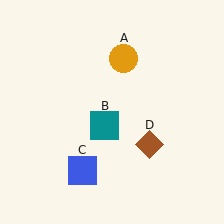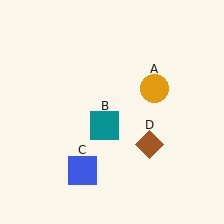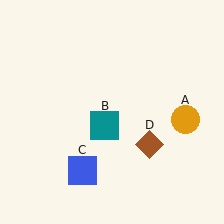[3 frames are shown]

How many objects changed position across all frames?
1 object changed position: orange circle (object A).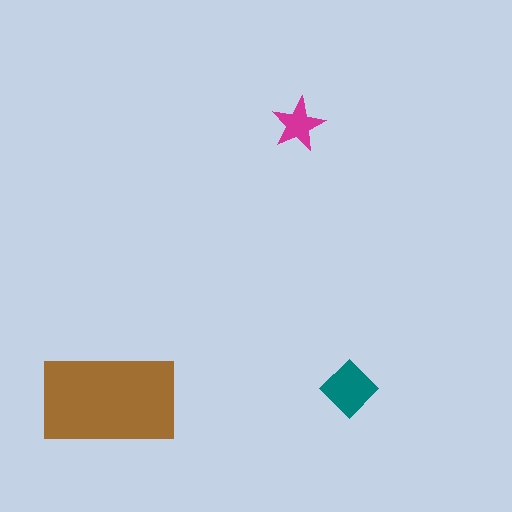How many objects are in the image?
There are 3 objects in the image.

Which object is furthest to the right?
The teal diamond is rightmost.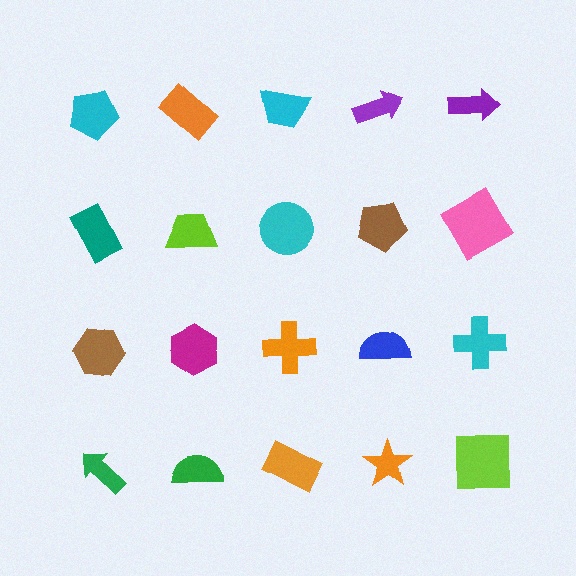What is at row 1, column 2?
An orange rectangle.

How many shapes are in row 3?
5 shapes.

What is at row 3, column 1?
A brown hexagon.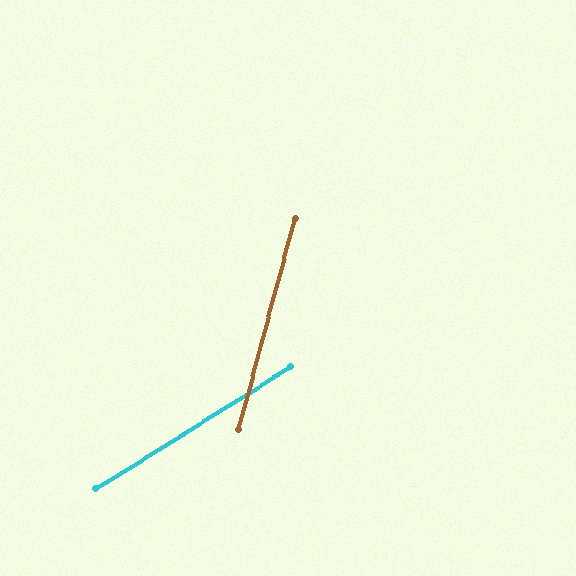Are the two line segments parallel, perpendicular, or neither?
Neither parallel nor perpendicular — they differ by about 43°.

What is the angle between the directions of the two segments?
Approximately 43 degrees.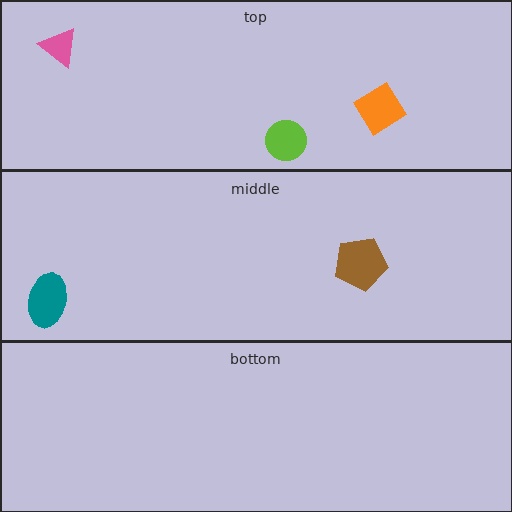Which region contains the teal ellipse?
The middle region.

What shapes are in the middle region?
The brown pentagon, the teal ellipse.